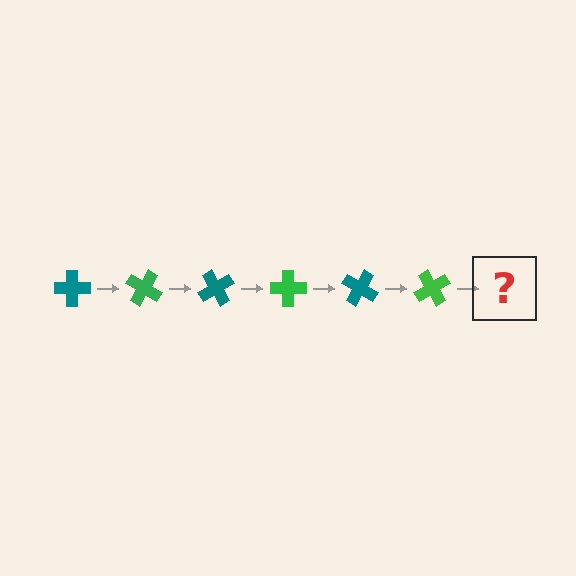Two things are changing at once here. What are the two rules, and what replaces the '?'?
The two rules are that it rotates 30 degrees each step and the color cycles through teal and green. The '?' should be a teal cross, rotated 180 degrees from the start.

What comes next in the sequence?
The next element should be a teal cross, rotated 180 degrees from the start.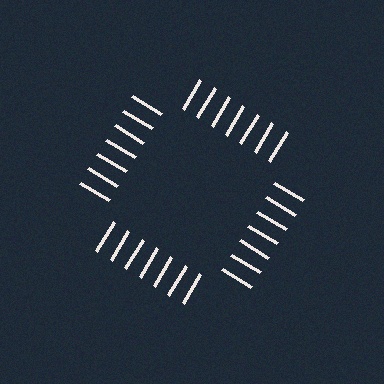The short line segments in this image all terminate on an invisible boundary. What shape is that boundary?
An illusory square — the line segments terminate on its edges but no continuous stroke is drawn.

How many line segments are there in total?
28 — 7 along each of the 4 edges.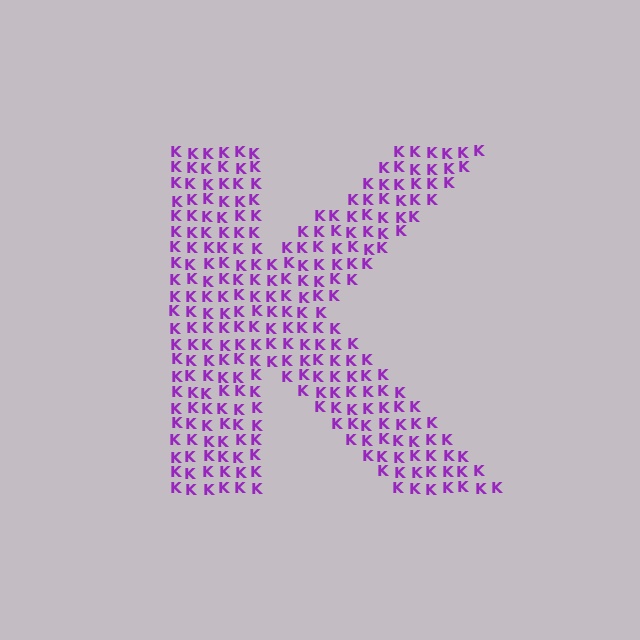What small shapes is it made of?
It is made of small letter K's.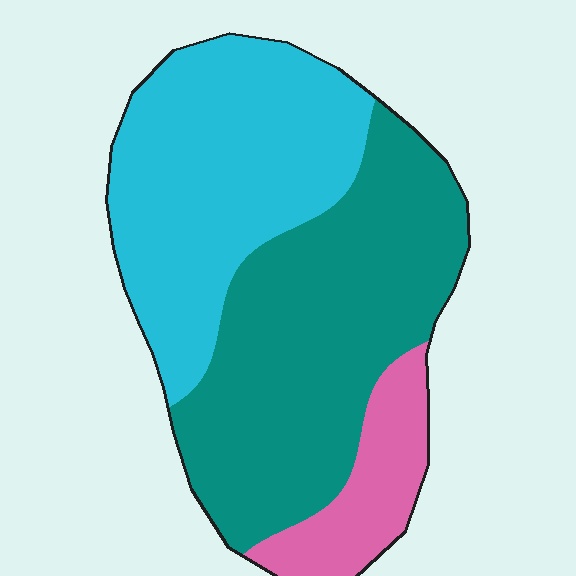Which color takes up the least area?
Pink, at roughly 15%.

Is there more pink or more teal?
Teal.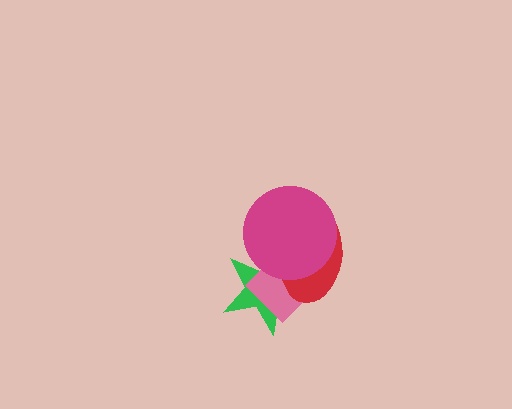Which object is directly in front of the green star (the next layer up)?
The pink diamond is directly in front of the green star.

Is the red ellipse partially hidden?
Yes, it is partially covered by another shape.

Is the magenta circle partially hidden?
No, no other shape covers it.